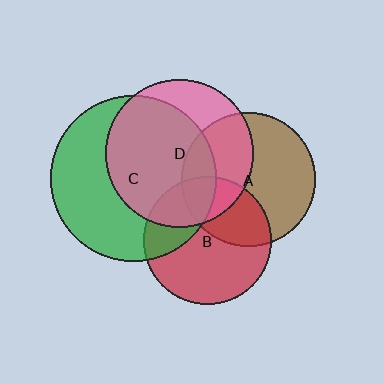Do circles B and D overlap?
Yes.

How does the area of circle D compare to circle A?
Approximately 1.2 times.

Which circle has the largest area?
Circle C (green).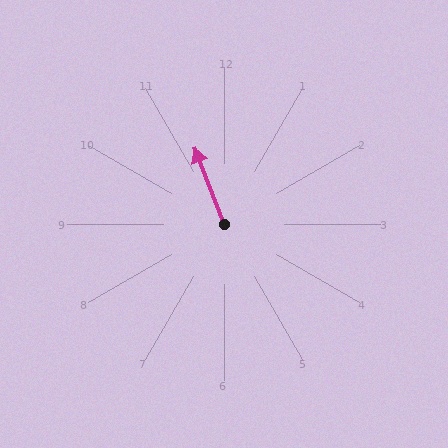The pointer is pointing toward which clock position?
Roughly 11 o'clock.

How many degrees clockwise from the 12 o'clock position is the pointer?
Approximately 339 degrees.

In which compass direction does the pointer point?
North.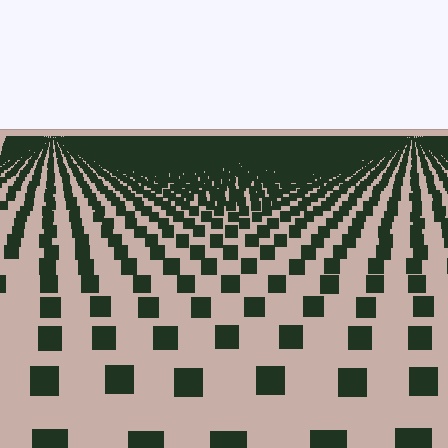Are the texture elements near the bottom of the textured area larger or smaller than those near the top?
Larger. Near the bottom, elements are closer to the viewer and appear at a bigger on-screen size.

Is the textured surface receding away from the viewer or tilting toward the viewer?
The surface is receding away from the viewer. Texture elements get smaller and denser toward the top.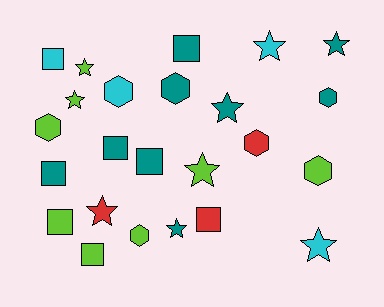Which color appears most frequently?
Teal, with 9 objects.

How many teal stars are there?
There are 3 teal stars.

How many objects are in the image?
There are 24 objects.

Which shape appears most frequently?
Star, with 9 objects.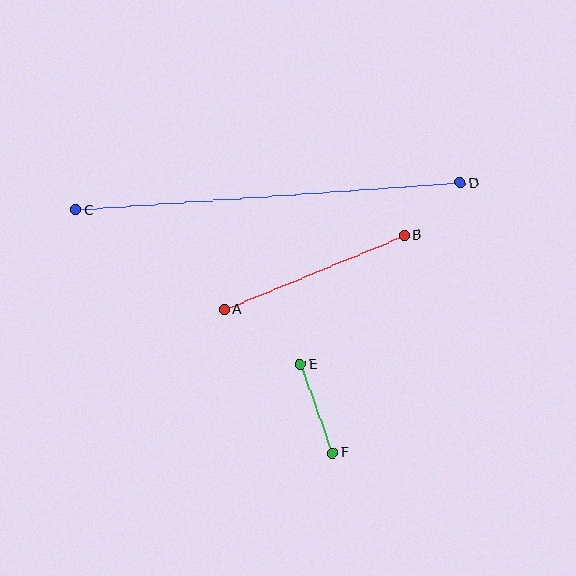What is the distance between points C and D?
The distance is approximately 386 pixels.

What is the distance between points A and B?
The distance is approximately 195 pixels.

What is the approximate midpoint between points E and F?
The midpoint is at approximately (316, 409) pixels.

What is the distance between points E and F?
The distance is approximately 94 pixels.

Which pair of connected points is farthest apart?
Points C and D are farthest apart.